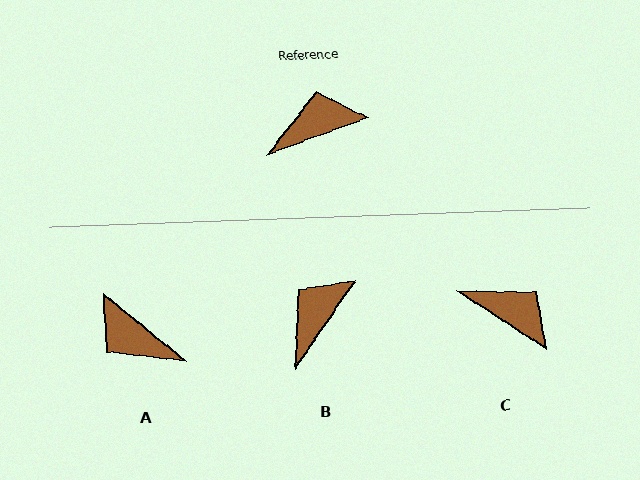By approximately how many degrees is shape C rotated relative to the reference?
Approximately 53 degrees clockwise.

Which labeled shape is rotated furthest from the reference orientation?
A, about 121 degrees away.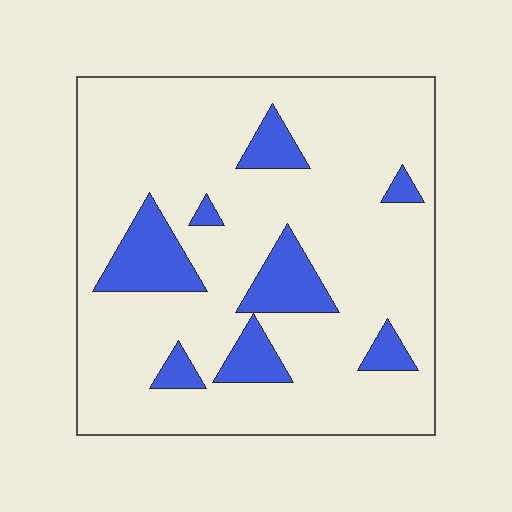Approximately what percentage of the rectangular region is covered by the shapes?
Approximately 15%.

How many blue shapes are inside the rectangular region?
8.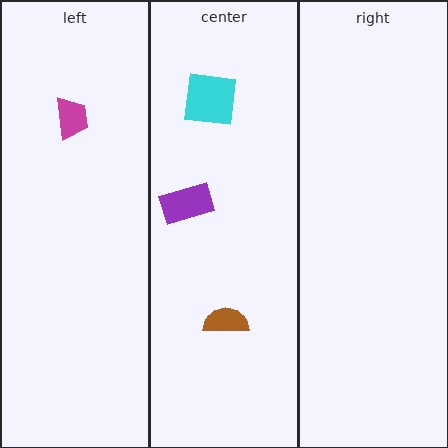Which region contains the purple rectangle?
The center region.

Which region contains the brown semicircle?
The center region.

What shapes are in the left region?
The magenta trapezoid.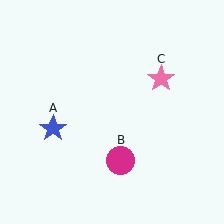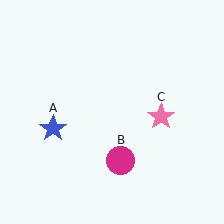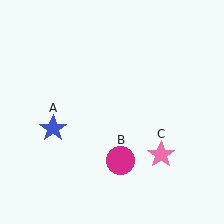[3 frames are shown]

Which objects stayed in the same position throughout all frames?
Blue star (object A) and magenta circle (object B) remained stationary.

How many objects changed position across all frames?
1 object changed position: pink star (object C).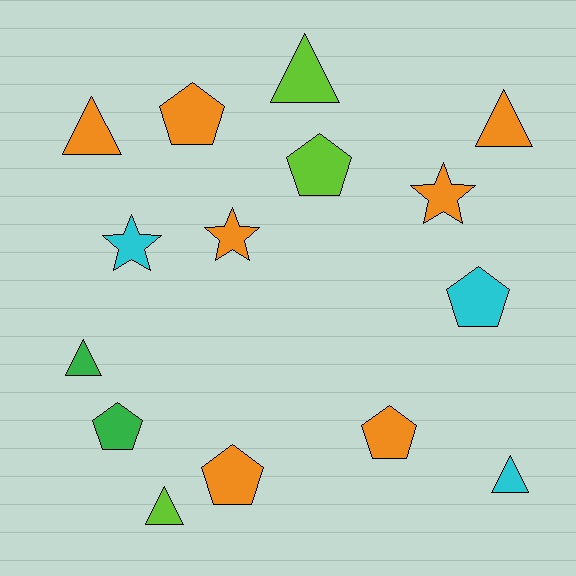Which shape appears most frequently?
Pentagon, with 6 objects.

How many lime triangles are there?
There are 2 lime triangles.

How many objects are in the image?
There are 15 objects.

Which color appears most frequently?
Orange, with 7 objects.